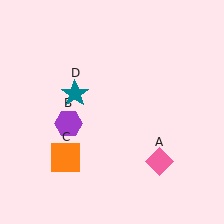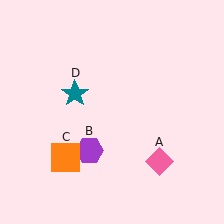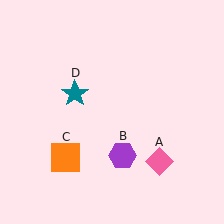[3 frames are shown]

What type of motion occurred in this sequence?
The purple hexagon (object B) rotated counterclockwise around the center of the scene.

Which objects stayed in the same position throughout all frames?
Pink diamond (object A) and orange square (object C) and teal star (object D) remained stationary.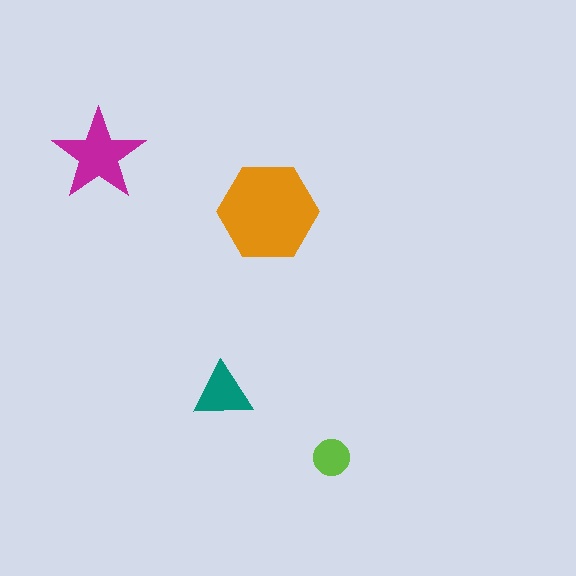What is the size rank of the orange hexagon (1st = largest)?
1st.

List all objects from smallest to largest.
The lime circle, the teal triangle, the magenta star, the orange hexagon.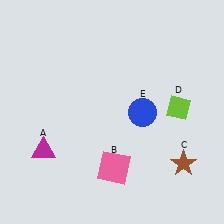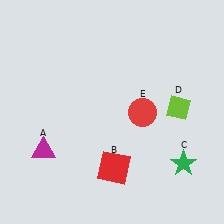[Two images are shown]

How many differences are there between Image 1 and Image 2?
There are 3 differences between the two images.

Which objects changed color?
B changed from pink to red. C changed from brown to green. E changed from blue to red.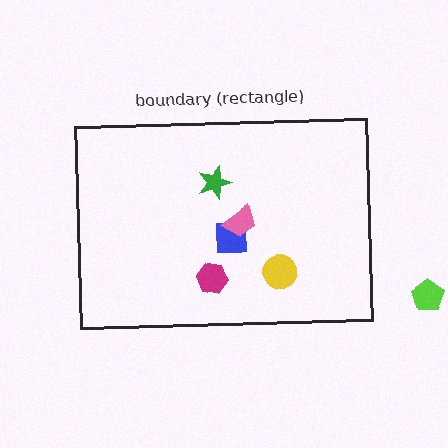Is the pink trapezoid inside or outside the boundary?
Inside.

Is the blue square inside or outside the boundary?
Inside.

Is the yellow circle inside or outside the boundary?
Inside.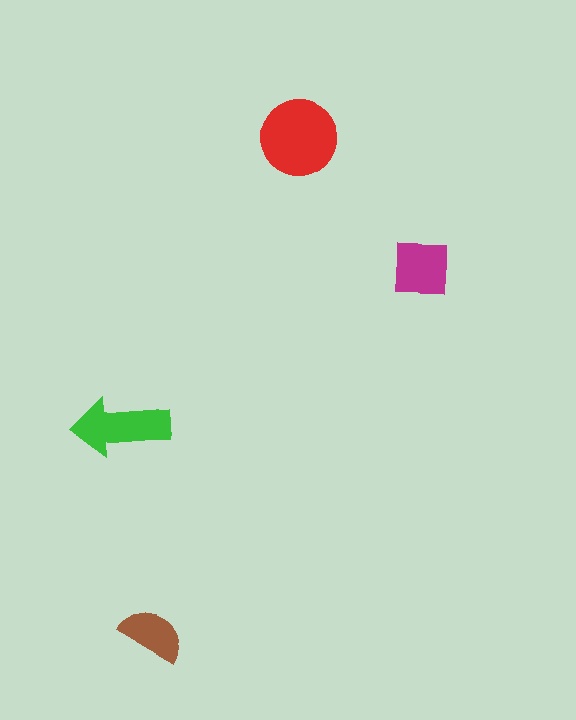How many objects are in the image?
There are 4 objects in the image.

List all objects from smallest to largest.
The brown semicircle, the magenta square, the green arrow, the red circle.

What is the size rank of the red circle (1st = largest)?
1st.